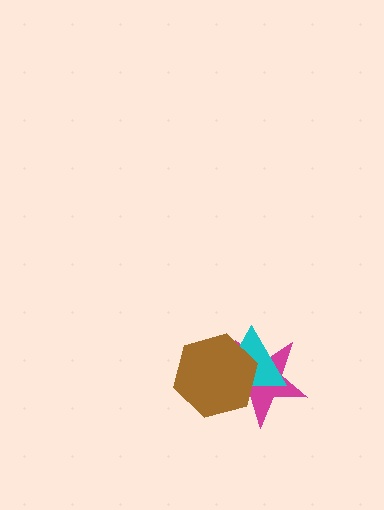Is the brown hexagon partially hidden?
No, no other shape covers it.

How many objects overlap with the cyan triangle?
2 objects overlap with the cyan triangle.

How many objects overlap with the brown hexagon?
2 objects overlap with the brown hexagon.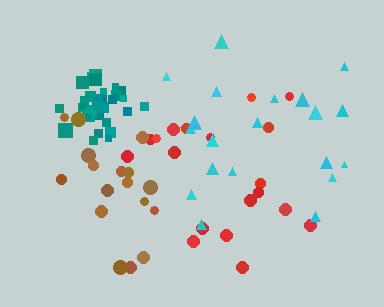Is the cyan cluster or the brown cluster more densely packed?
Brown.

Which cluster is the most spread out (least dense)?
Red.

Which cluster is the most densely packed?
Teal.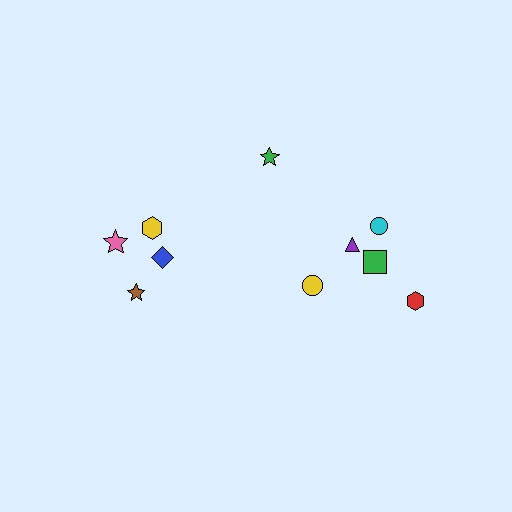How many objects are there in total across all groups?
There are 10 objects.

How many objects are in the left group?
There are 4 objects.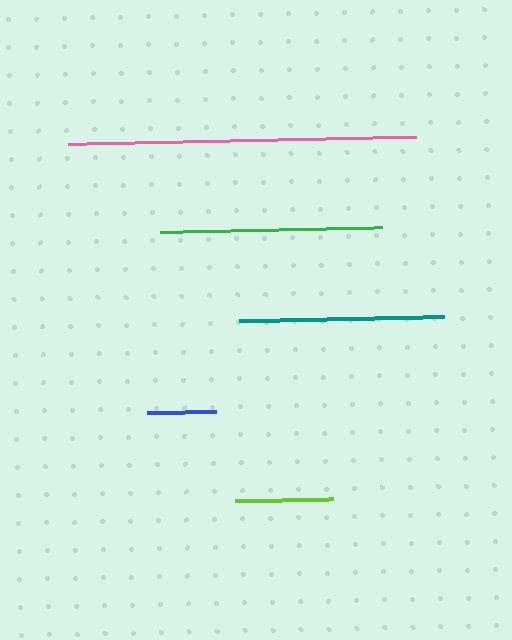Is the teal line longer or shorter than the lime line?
The teal line is longer than the lime line.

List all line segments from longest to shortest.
From longest to shortest: pink, green, teal, lime, blue.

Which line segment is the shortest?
The blue line is the shortest at approximately 69 pixels.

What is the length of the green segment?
The green segment is approximately 222 pixels long.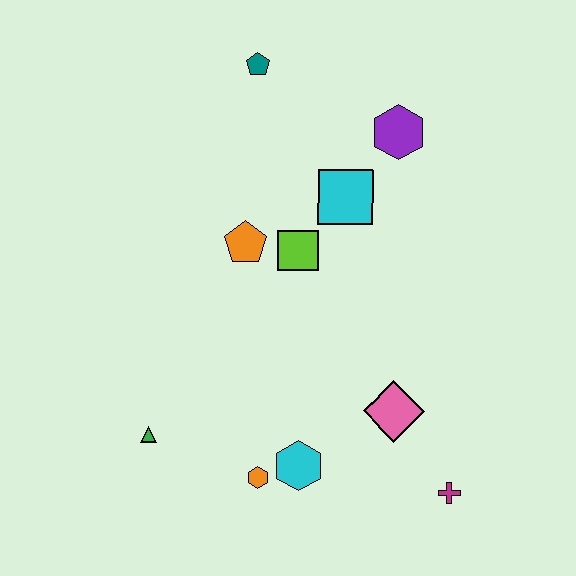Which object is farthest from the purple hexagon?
The green triangle is farthest from the purple hexagon.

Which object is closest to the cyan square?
The lime square is closest to the cyan square.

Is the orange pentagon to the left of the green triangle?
No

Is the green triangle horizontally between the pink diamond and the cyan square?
No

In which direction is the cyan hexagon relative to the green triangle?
The cyan hexagon is to the right of the green triangle.